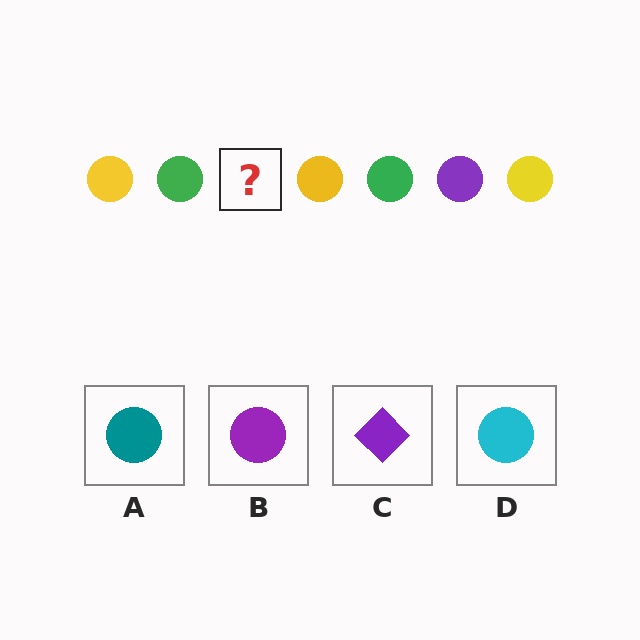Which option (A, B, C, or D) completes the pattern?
B.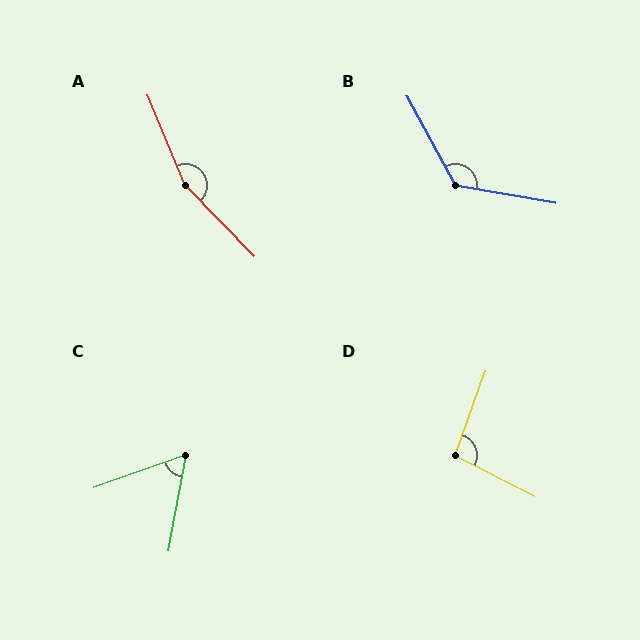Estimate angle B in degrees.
Approximately 128 degrees.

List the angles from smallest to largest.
C (60°), D (97°), B (128°), A (158°).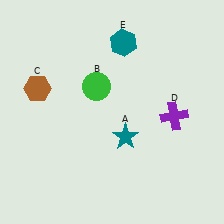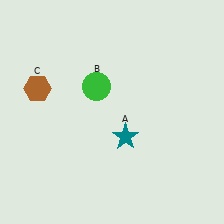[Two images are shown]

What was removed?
The purple cross (D), the teal hexagon (E) were removed in Image 2.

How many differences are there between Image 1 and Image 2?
There are 2 differences between the two images.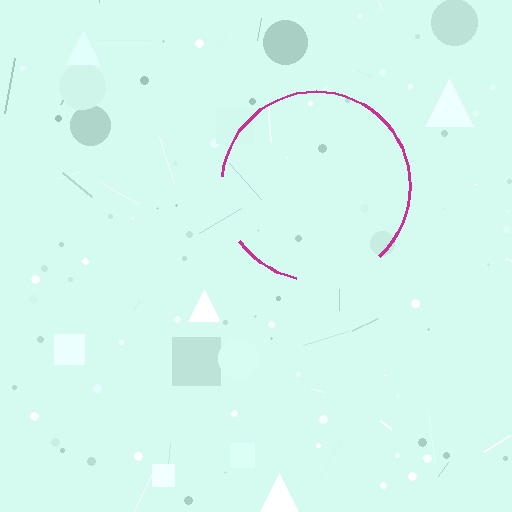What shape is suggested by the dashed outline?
The dashed outline suggests a circle.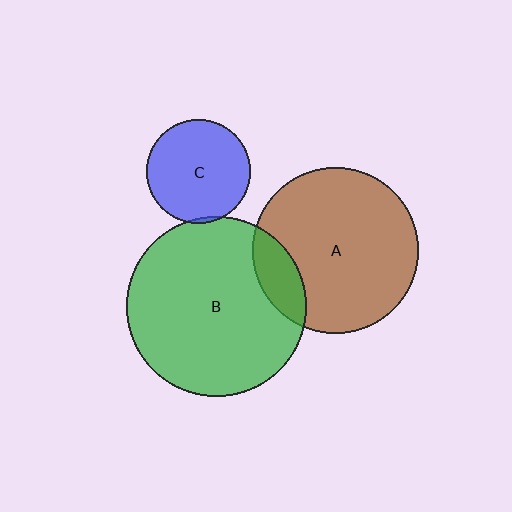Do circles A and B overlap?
Yes.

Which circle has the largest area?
Circle B (green).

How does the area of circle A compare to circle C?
Approximately 2.5 times.